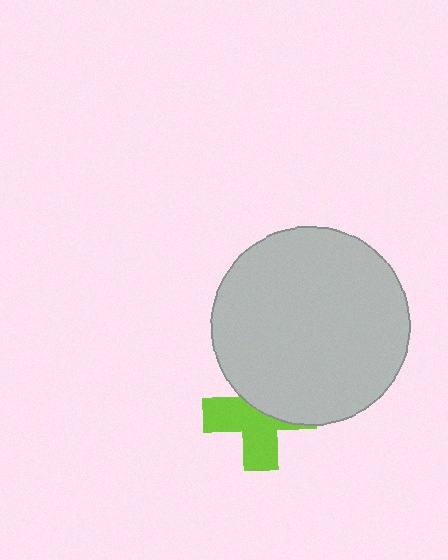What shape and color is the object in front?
The object in front is a light gray circle.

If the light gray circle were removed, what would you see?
You would see the complete lime cross.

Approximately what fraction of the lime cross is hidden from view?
Roughly 46% of the lime cross is hidden behind the light gray circle.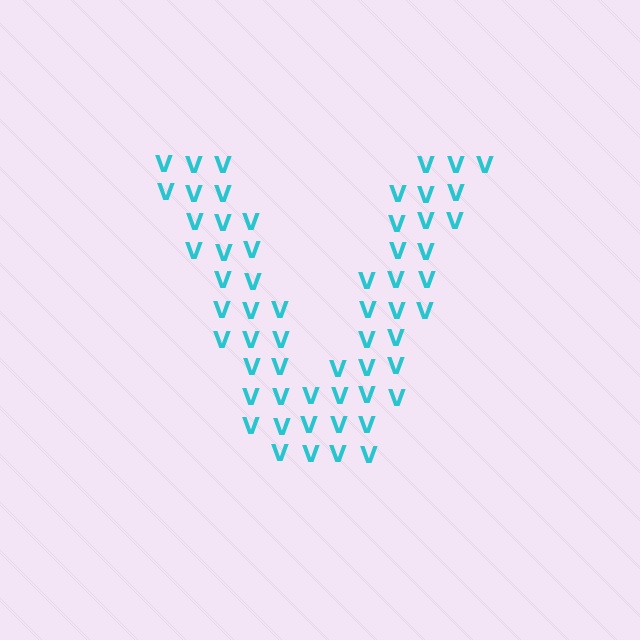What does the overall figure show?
The overall figure shows the letter V.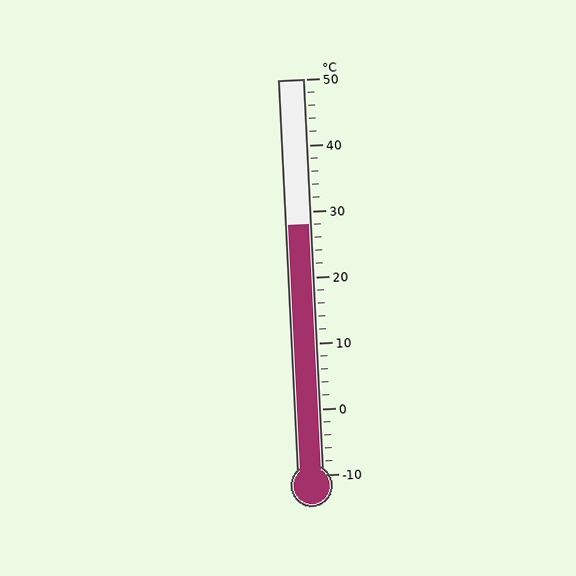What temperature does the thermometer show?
The thermometer shows approximately 28°C.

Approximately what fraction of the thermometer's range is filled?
The thermometer is filled to approximately 65% of its range.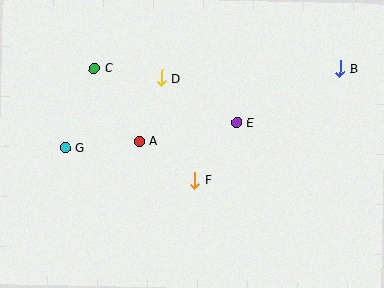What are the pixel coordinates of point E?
Point E is at (237, 122).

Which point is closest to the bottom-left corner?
Point G is closest to the bottom-left corner.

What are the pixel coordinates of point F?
Point F is at (195, 180).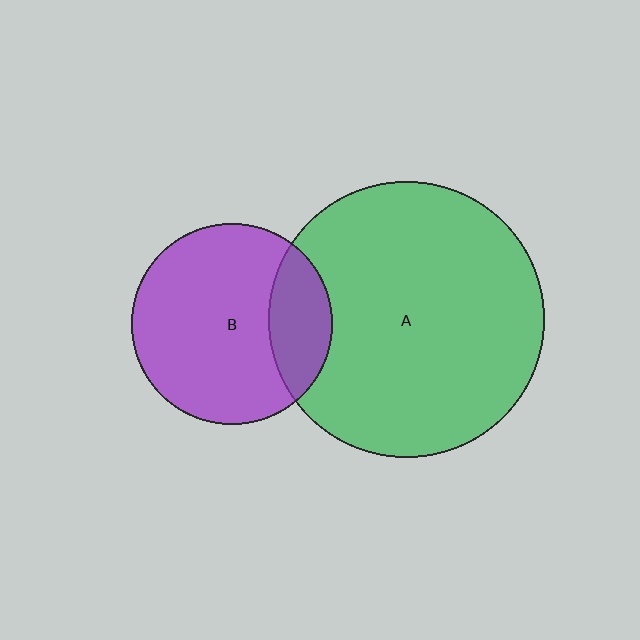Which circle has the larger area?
Circle A (green).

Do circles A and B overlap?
Yes.